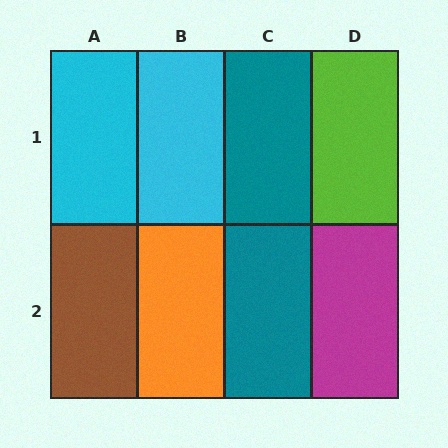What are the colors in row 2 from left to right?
Brown, orange, teal, magenta.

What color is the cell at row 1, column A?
Cyan.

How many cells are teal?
2 cells are teal.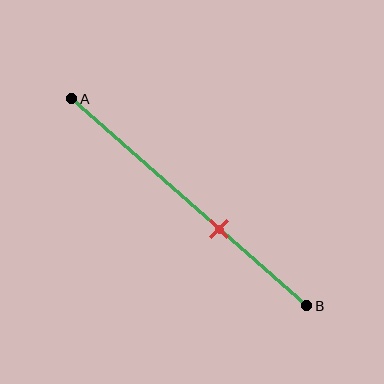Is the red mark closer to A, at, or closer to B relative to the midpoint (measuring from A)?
The red mark is closer to point B than the midpoint of segment AB.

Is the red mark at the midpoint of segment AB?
No, the mark is at about 65% from A, not at the 50% midpoint.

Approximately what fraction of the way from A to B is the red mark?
The red mark is approximately 65% of the way from A to B.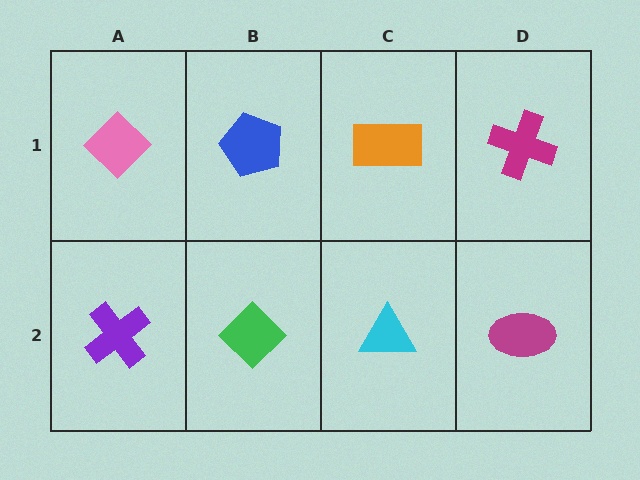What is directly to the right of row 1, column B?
An orange rectangle.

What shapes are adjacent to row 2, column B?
A blue pentagon (row 1, column B), a purple cross (row 2, column A), a cyan triangle (row 2, column C).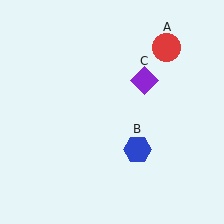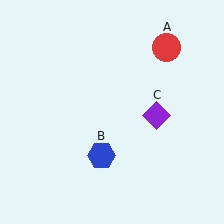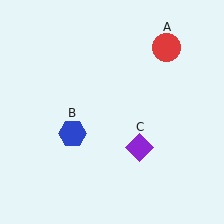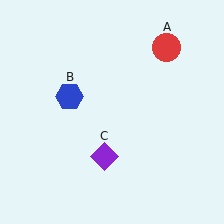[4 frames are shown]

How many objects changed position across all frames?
2 objects changed position: blue hexagon (object B), purple diamond (object C).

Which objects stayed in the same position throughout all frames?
Red circle (object A) remained stationary.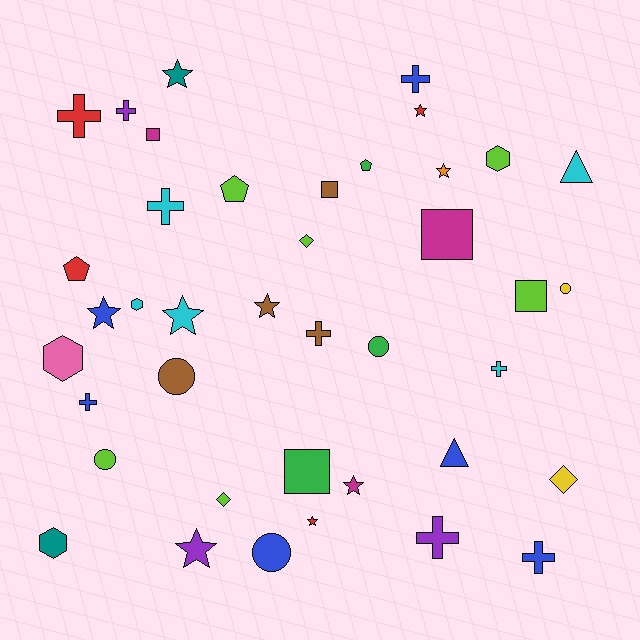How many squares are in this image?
There are 5 squares.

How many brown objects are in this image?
There are 4 brown objects.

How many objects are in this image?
There are 40 objects.